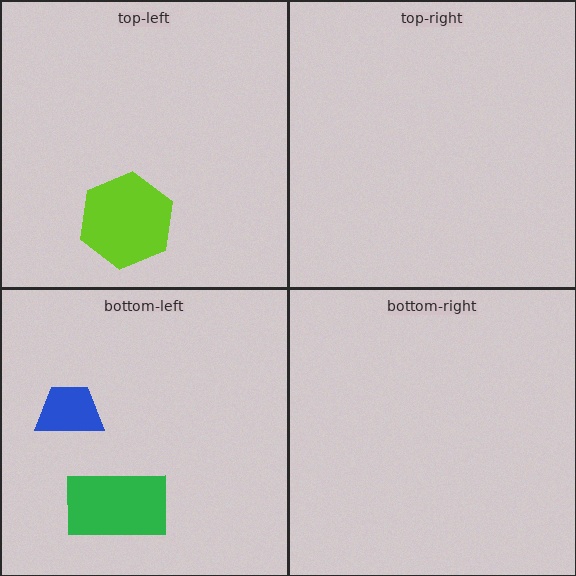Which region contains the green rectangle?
The bottom-left region.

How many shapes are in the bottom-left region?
2.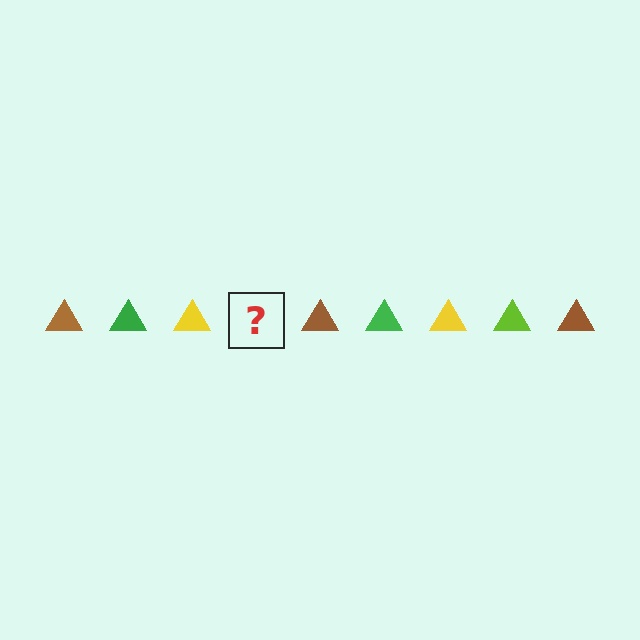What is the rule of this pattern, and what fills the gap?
The rule is that the pattern cycles through brown, green, yellow, lime triangles. The gap should be filled with a lime triangle.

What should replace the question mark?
The question mark should be replaced with a lime triangle.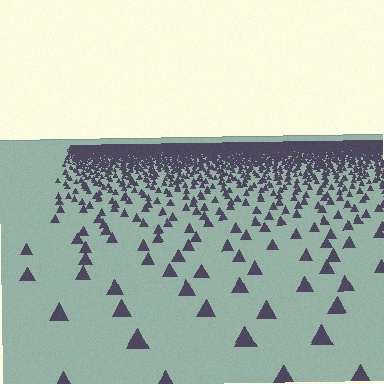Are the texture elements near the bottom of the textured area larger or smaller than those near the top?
Larger. Near the bottom, elements are closer to the viewer and appear at a bigger on-screen size.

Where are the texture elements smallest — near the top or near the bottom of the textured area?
Near the top.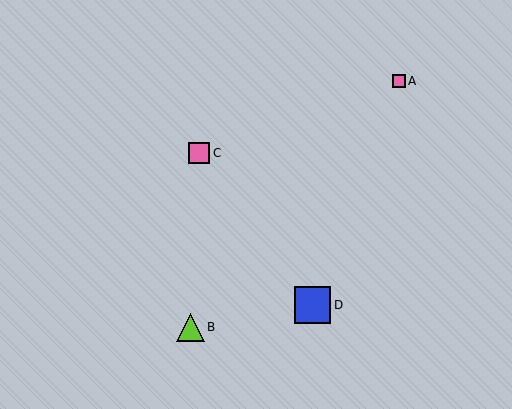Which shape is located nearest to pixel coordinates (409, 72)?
The pink square (labeled A) at (399, 81) is nearest to that location.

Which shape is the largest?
The blue square (labeled D) is the largest.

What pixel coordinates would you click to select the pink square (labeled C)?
Click at (199, 153) to select the pink square C.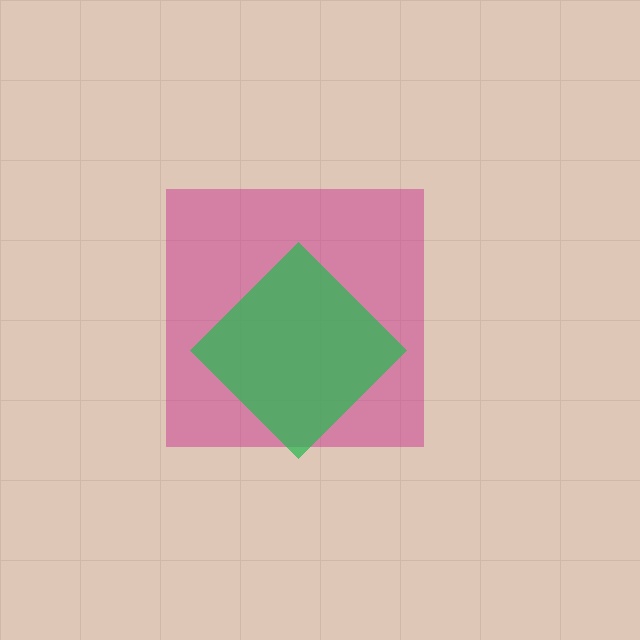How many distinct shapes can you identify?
There are 2 distinct shapes: a magenta square, a green diamond.